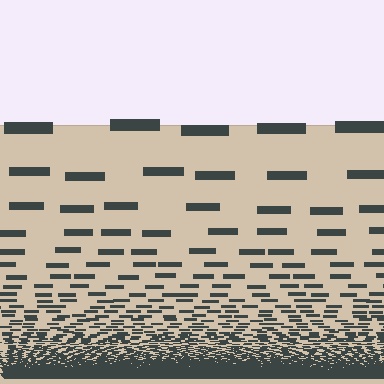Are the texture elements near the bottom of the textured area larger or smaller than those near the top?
Smaller. The gradient is inverted — elements near the bottom are smaller and denser.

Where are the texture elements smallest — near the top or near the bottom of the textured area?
Near the bottom.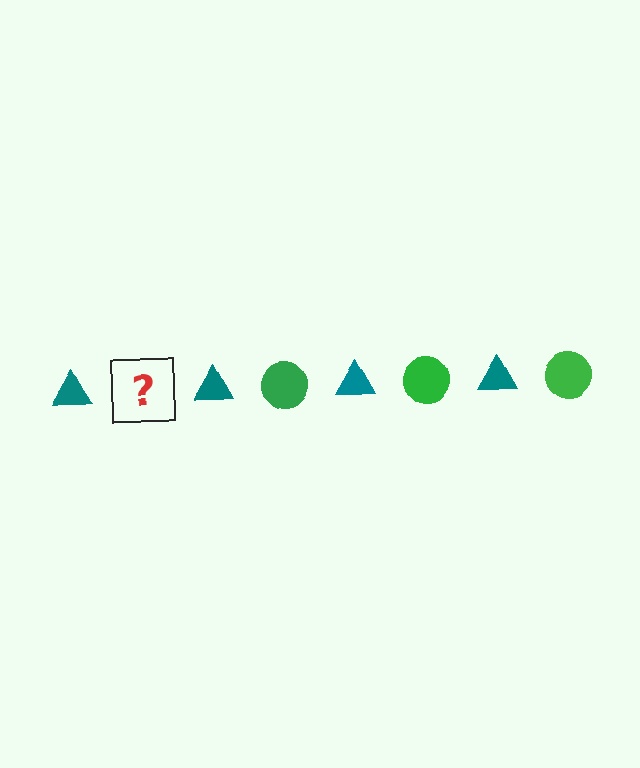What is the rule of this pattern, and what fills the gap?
The rule is that the pattern alternates between teal triangle and green circle. The gap should be filled with a green circle.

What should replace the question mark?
The question mark should be replaced with a green circle.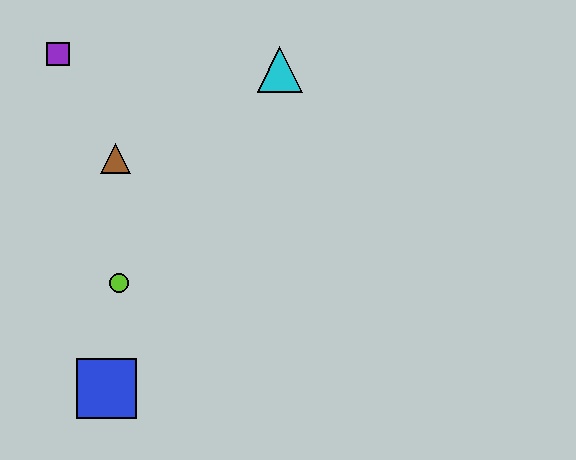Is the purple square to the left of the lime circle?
Yes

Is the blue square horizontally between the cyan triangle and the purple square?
Yes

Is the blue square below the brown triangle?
Yes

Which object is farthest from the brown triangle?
The blue square is farthest from the brown triangle.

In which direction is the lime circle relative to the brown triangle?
The lime circle is below the brown triangle.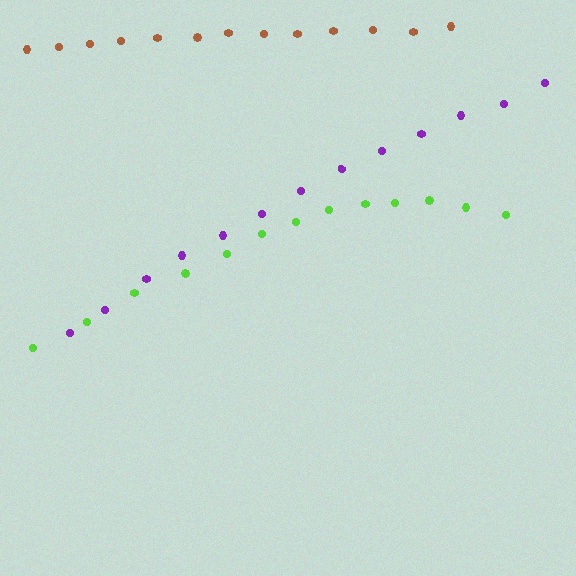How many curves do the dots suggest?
There are 3 distinct paths.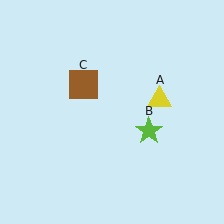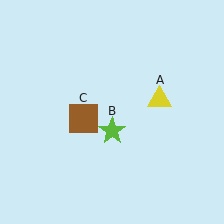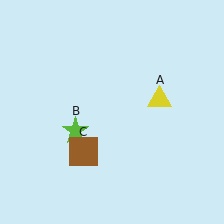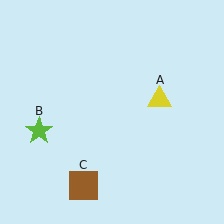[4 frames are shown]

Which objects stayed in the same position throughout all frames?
Yellow triangle (object A) remained stationary.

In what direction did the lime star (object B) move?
The lime star (object B) moved left.